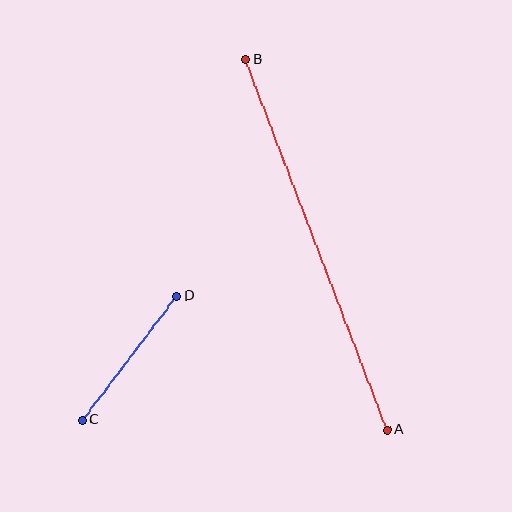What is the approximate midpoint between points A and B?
The midpoint is at approximately (316, 245) pixels.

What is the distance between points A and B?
The distance is approximately 397 pixels.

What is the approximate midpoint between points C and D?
The midpoint is at approximately (129, 358) pixels.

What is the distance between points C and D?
The distance is approximately 156 pixels.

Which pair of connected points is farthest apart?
Points A and B are farthest apart.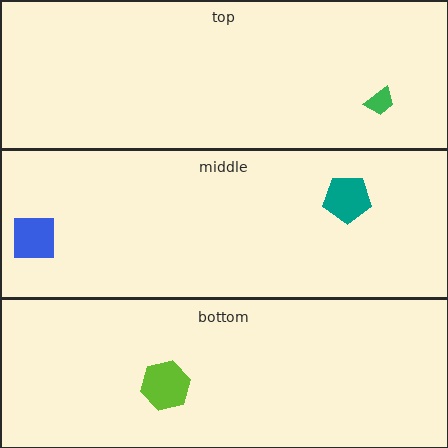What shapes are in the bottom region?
The lime hexagon.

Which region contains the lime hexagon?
The bottom region.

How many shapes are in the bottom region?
1.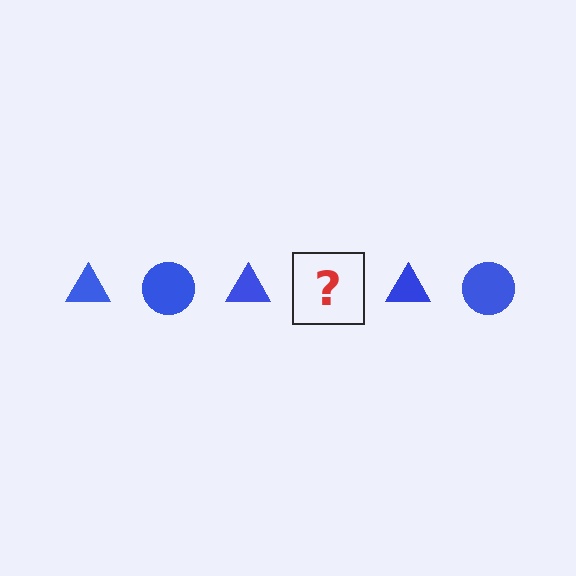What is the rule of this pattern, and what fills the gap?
The rule is that the pattern cycles through triangle, circle shapes in blue. The gap should be filled with a blue circle.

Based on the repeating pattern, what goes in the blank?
The blank should be a blue circle.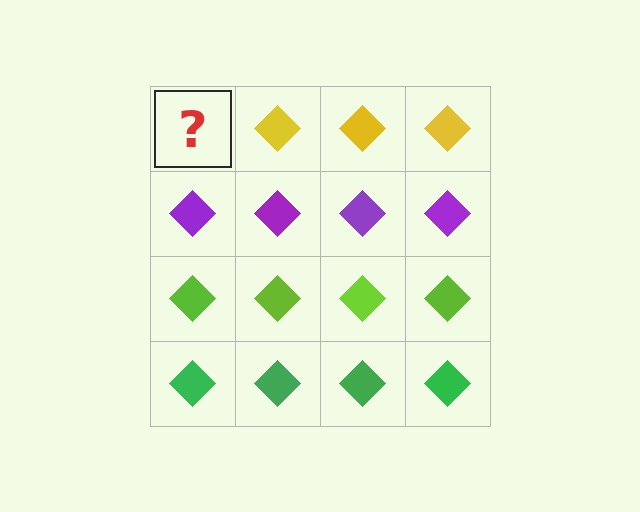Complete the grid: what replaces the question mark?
The question mark should be replaced with a yellow diamond.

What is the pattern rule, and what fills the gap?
The rule is that each row has a consistent color. The gap should be filled with a yellow diamond.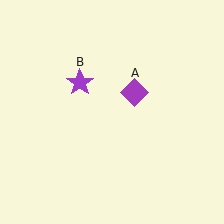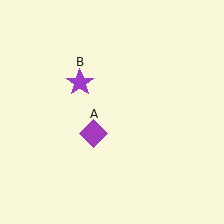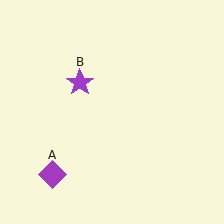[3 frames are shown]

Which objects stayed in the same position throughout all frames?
Purple star (object B) remained stationary.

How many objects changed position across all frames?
1 object changed position: purple diamond (object A).